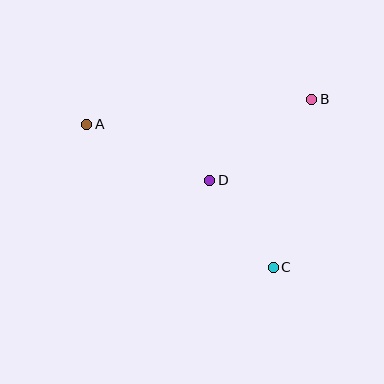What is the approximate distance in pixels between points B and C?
The distance between B and C is approximately 173 pixels.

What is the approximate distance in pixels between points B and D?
The distance between B and D is approximately 130 pixels.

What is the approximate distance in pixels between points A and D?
The distance between A and D is approximately 135 pixels.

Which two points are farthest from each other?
Points A and C are farthest from each other.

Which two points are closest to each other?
Points C and D are closest to each other.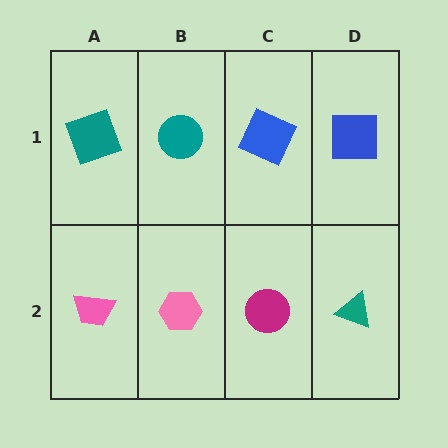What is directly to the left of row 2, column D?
A magenta circle.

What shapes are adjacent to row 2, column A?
A teal square (row 1, column A), a pink hexagon (row 2, column B).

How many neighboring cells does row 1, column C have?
3.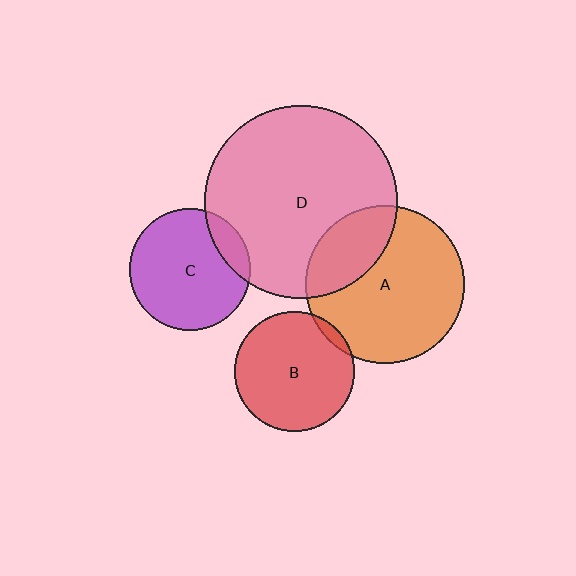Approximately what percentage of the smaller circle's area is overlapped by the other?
Approximately 5%.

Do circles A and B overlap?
Yes.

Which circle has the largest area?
Circle D (pink).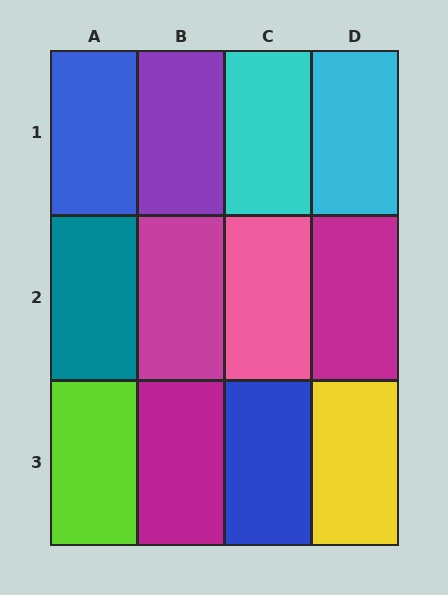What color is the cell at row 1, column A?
Blue.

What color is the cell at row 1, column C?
Cyan.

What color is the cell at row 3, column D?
Yellow.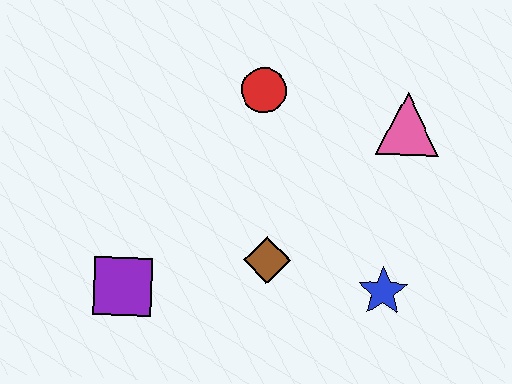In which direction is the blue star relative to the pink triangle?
The blue star is below the pink triangle.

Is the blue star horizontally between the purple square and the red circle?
No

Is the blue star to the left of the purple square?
No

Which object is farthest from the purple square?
The pink triangle is farthest from the purple square.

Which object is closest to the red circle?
The pink triangle is closest to the red circle.